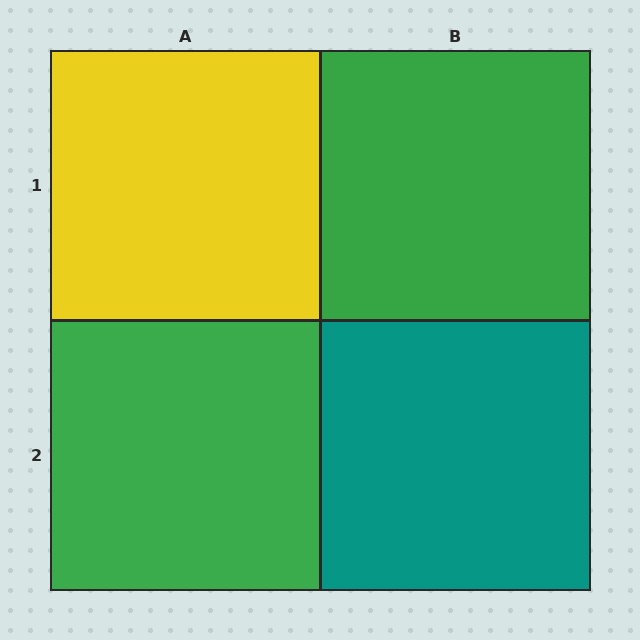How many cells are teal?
1 cell is teal.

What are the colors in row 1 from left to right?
Yellow, green.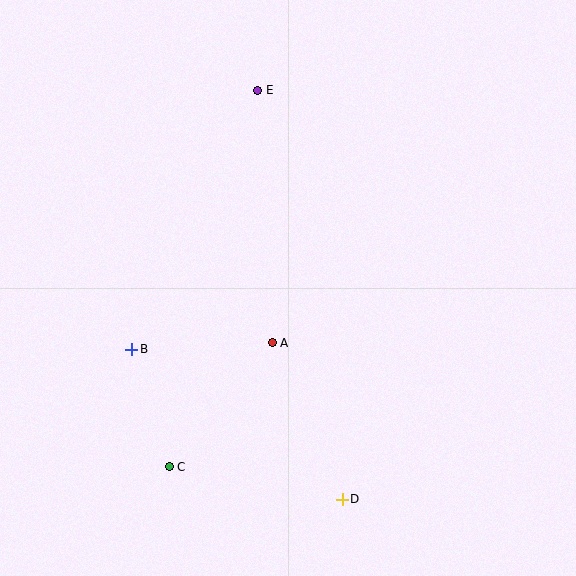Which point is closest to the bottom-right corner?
Point D is closest to the bottom-right corner.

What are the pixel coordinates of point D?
Point D is at (342, 499).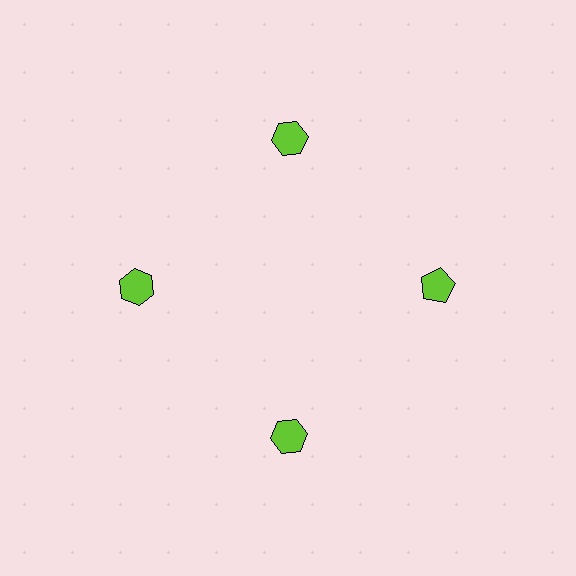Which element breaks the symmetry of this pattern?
The lime pentagon at roughly the 3 o'clock position breaks the symmetry. All other shapes are lime hexagons.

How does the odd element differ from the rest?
It has a different shape: pentagon instead of hexagon.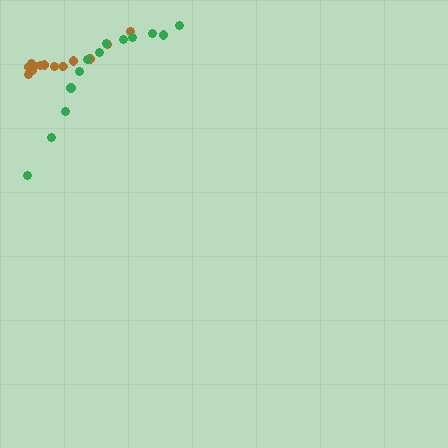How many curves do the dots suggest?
There are 2 distinct paths.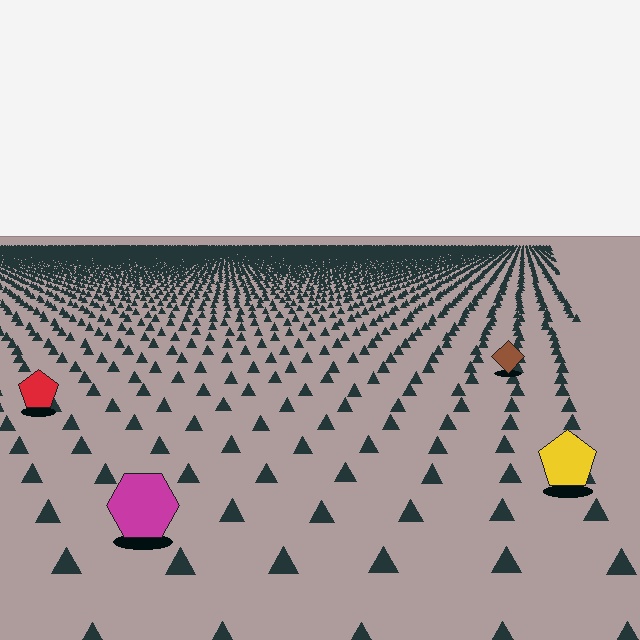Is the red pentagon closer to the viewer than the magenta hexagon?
No. The magenta hexagon is closer — you can tell from the texture gradient: the ground texture is coarser near it.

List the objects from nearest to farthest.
From nearest to farthest: the magenta hexagon, the yellow pentagon, the red pentagon, the brown diamond.